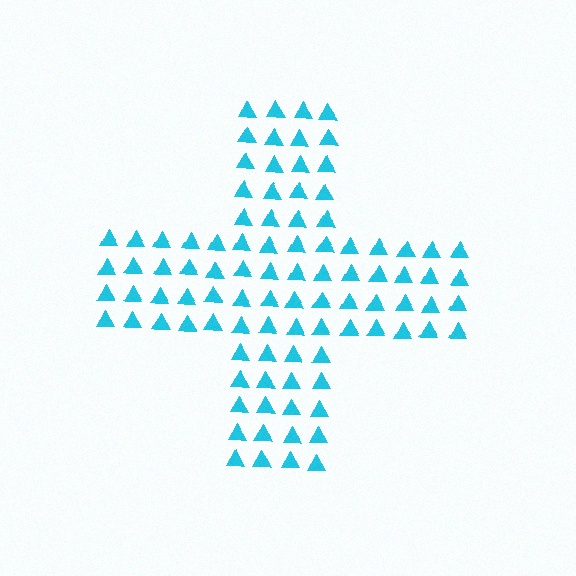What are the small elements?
The small elements are triangles.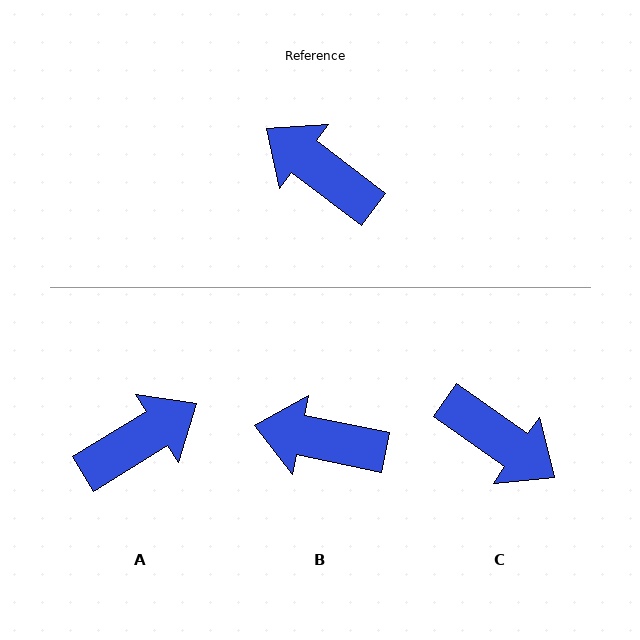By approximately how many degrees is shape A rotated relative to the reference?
Approximately 111 degrees clockwise.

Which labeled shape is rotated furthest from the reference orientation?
C, about 178 degrees away.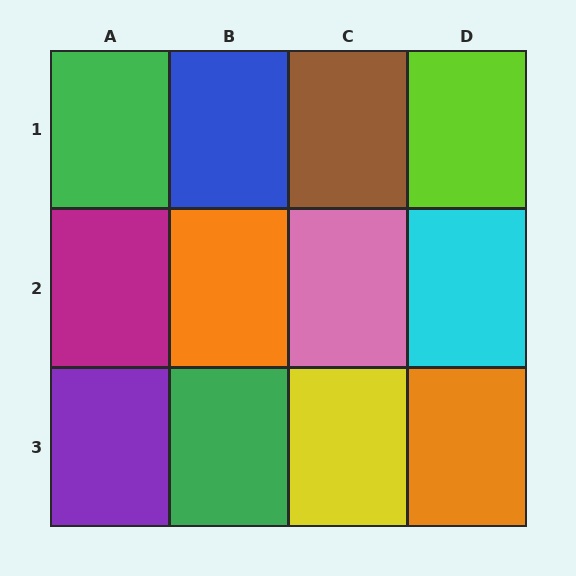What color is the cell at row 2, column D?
Cyan.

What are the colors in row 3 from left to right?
Purple, green, yellow, orange.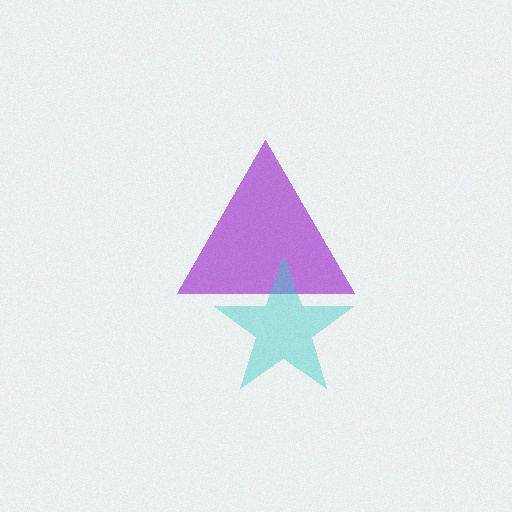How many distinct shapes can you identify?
There are 2 distinct shapes: a purple triangle, a cyan star.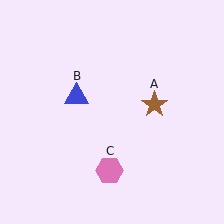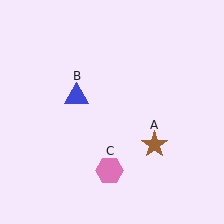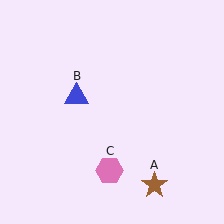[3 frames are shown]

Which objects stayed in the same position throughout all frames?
Blue triangle (object B) and pink hexagon (object C) remained stationary.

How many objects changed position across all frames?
1 object changed position: brown star (object A).